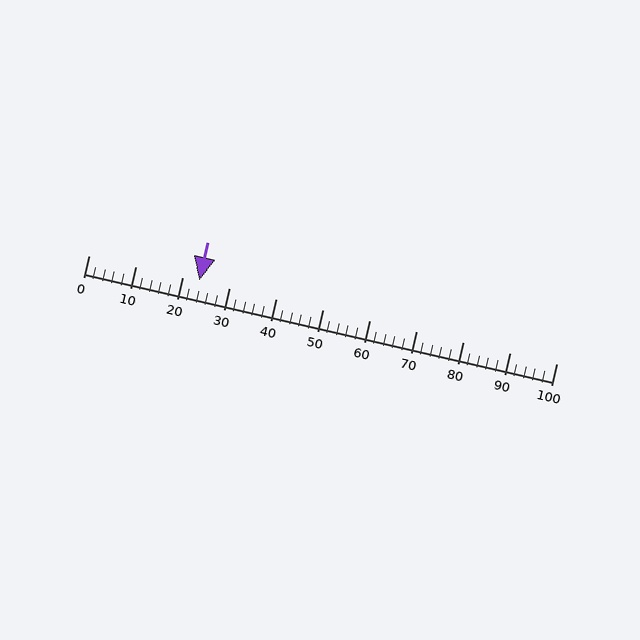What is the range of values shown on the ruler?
The ruler shows values from 0 to 100.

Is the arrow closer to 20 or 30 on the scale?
The arrow is closer to 20.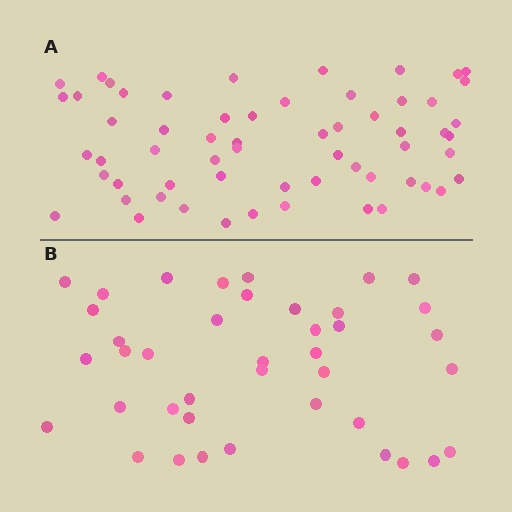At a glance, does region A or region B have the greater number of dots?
Region A (the top region) has more dots.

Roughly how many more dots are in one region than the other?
Region A has approximately 20 more dots than region B.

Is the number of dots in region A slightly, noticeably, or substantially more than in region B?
Region A has substantially more. The ratio is roughly 1.5 to 1.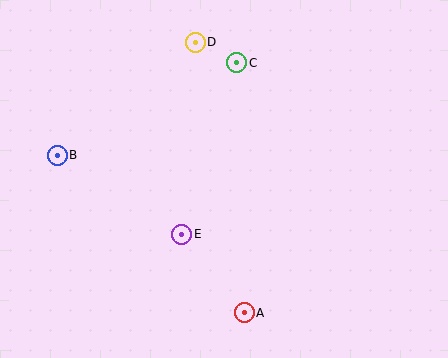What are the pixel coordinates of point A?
Point A is at (244, 313).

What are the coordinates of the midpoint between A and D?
The midpoint between A and D is at (220, 177).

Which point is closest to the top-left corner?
Point B is closest to the top-left corner.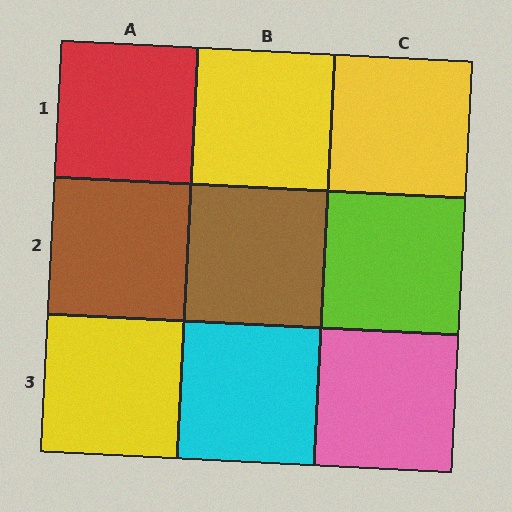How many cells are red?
1 cell is red.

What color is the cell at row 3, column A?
Yellow.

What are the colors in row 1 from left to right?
Red, yellow, yellow.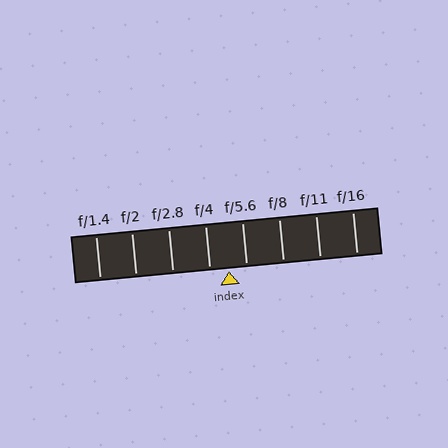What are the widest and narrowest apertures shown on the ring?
The widest aperture shown is f/1.4 and the narrowest is f/16.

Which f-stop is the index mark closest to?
The index mark is closest to f/5.6.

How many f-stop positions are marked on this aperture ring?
There are 8 f-stop positions marked.